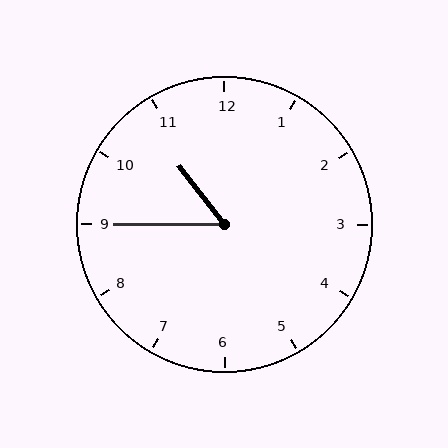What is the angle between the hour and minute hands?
Approximately 52 degrees.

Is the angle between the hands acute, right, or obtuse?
It is acute.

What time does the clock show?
10:45.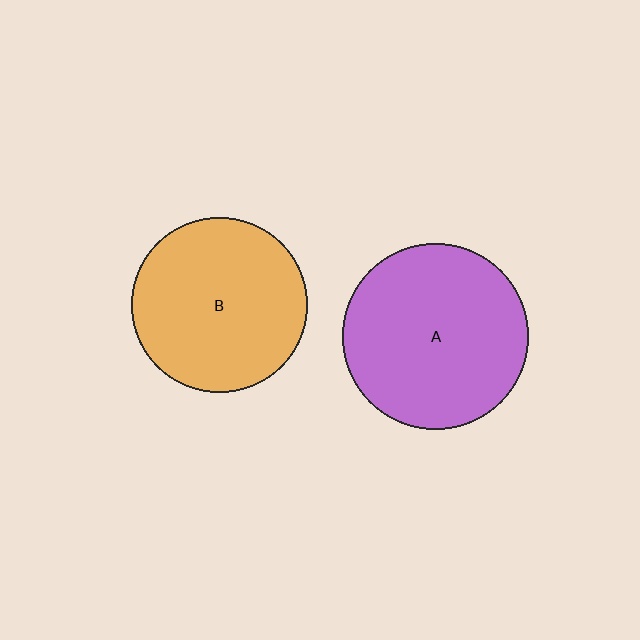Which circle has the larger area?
Circle A (purple).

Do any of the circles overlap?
No, none of the circles overlap.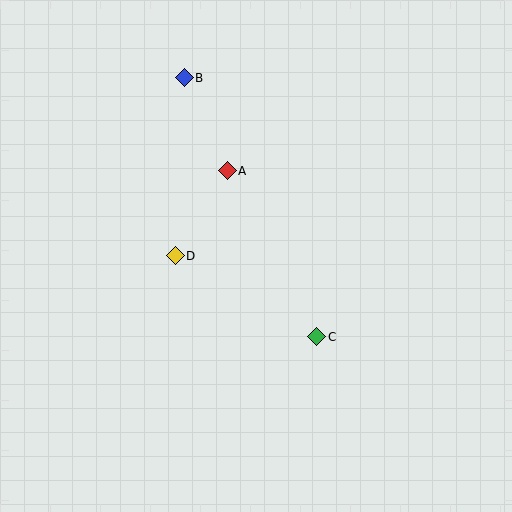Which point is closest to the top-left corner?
Point B is closest to the top-left corner.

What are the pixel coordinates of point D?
Point D is at (175, 256).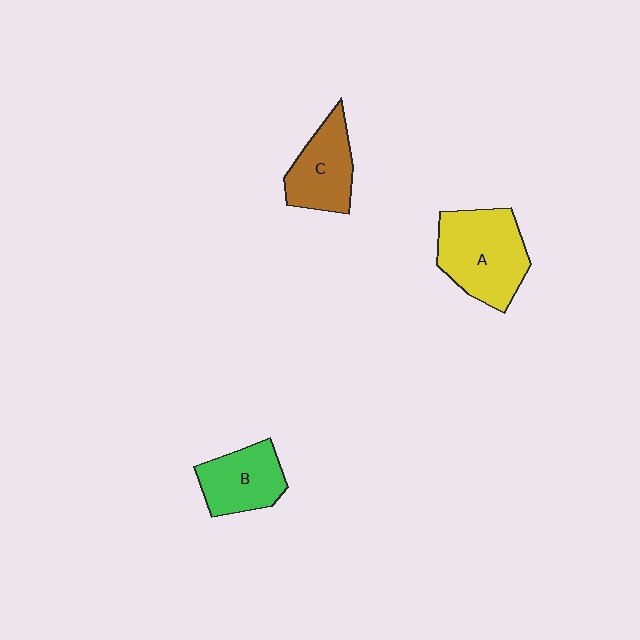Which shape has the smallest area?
Shape B (green).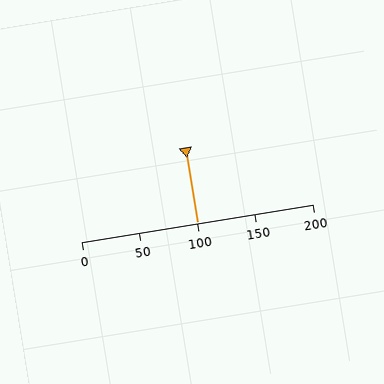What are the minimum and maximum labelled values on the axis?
The axis runs from 0 to 200.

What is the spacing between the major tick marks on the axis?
The major ticks are spaced 50 apart.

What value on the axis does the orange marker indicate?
The marker indicates approximately 100.